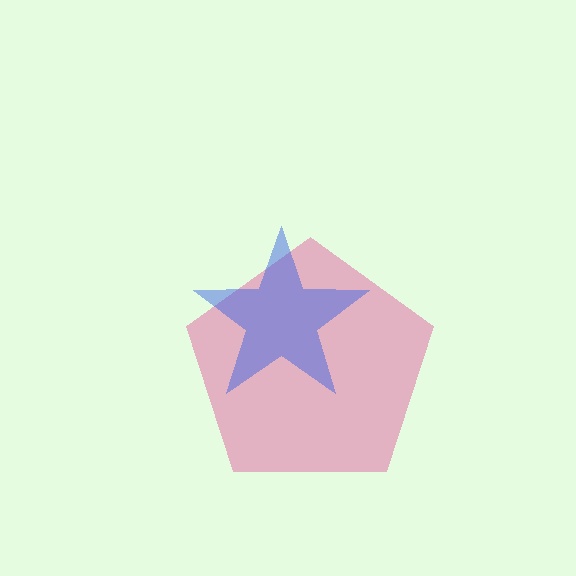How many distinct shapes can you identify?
There are 2 distinct shapes: a pink pentagon, a blue star.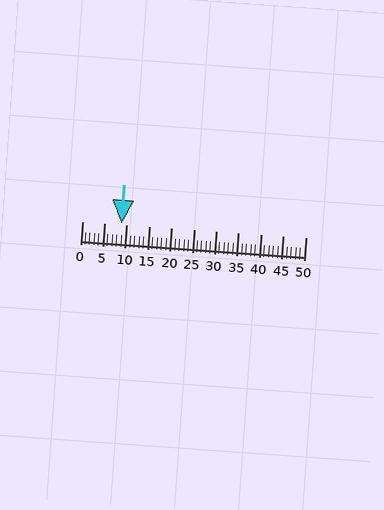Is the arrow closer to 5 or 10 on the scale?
The arrow is closer to 10.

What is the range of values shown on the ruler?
The ruler shows values from 0 to 50.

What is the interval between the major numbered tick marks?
The major tick marks are spaced 5 units apart.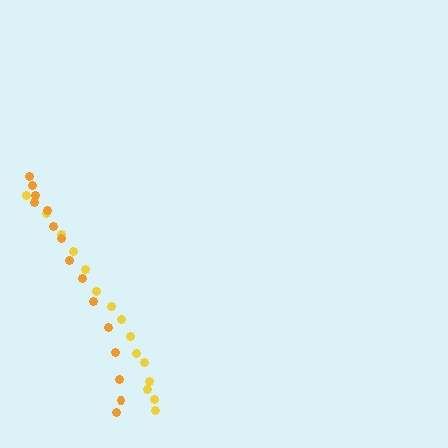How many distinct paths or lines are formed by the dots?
There are 2 distinct paths.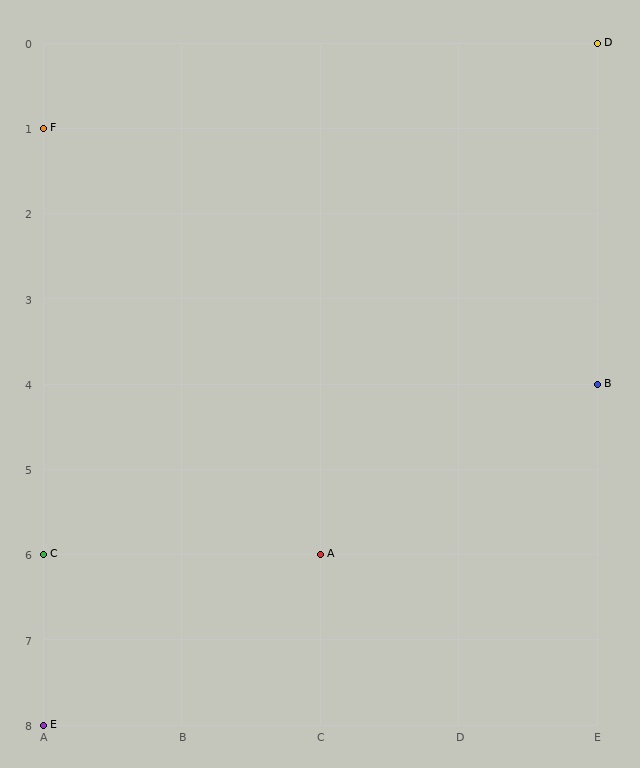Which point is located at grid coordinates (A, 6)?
Point C is at (A, 6).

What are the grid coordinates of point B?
Point B is at grid coordinates (E, 4).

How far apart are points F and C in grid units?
Points F and C are 5 rows apart.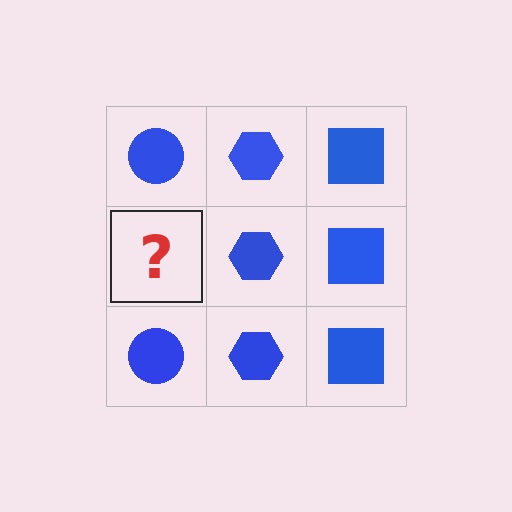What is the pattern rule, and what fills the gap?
The rule is that each column has a consistent shape. The gap should be filled with a blue circle.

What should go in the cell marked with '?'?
The missing cell should contain a blue circle.